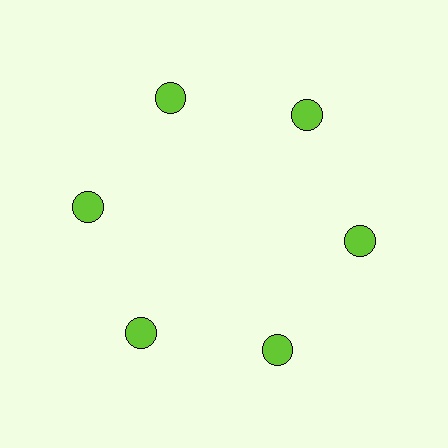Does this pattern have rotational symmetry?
Yes, this pattern has 6-fold rotational symmetry. It looks the same after rotating 60 degrees around the center.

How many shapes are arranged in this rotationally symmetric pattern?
There are 6 shapes, arranged in 6 groups of 1.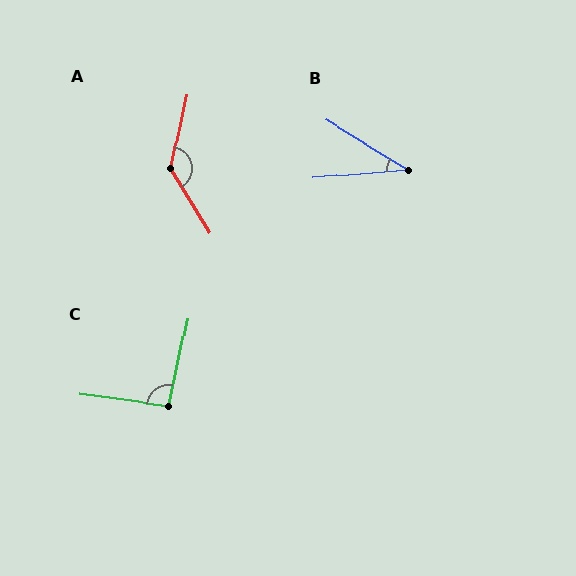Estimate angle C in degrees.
Approximately 94 degrees.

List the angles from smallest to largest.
B (36°), C (94°), A (137°).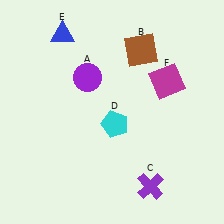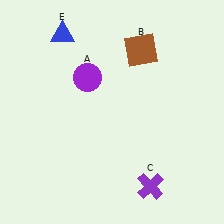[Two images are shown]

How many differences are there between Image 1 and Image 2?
There are 2 differences between the two images.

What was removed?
The magenta square (F), the cyan pentagon (D) were removed in Image 2.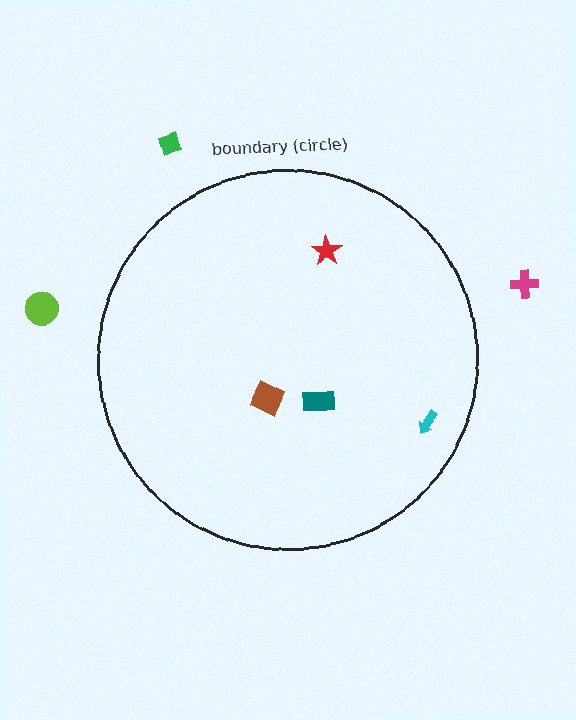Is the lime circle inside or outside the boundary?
Outside.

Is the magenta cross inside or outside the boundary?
Outside.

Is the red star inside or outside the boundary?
Inside.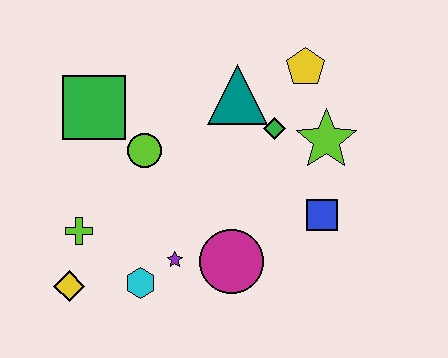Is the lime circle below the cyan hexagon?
No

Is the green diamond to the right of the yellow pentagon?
No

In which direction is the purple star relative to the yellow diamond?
The purple star is to the right of the yellow diamond.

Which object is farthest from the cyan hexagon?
The yellow pentagon is farthest from the cyan hexagon.